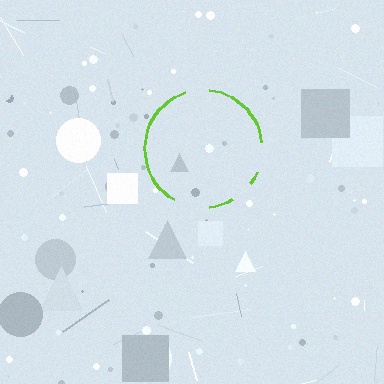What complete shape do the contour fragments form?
The contour fragments form a circle.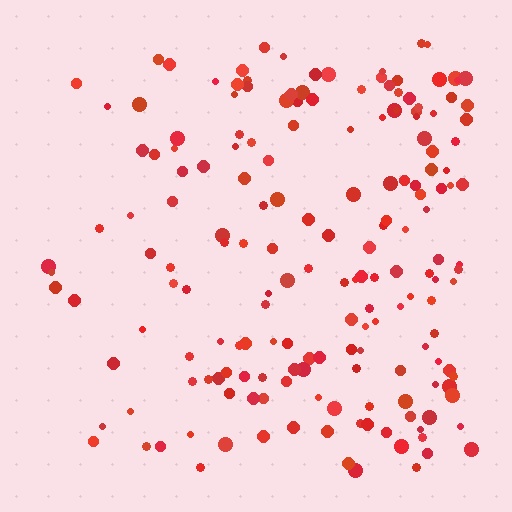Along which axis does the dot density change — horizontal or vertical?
Horizontal.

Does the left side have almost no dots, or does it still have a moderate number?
Still a moderate number, just noticeably fewer than the right.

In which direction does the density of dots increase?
From left to right, with the right side densest.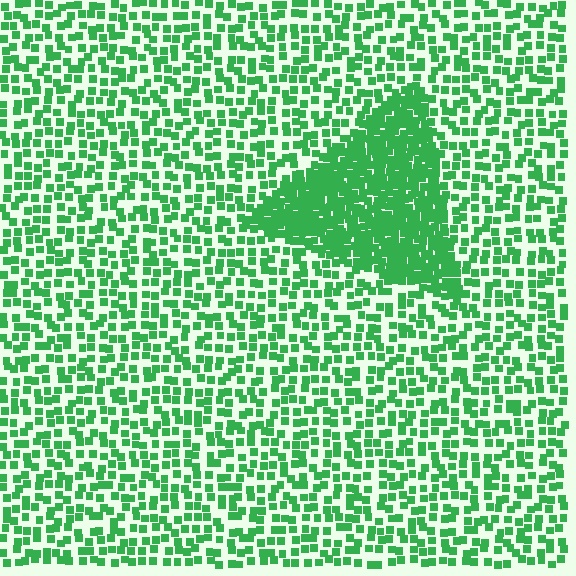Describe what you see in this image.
The image contains small green elements arranged at two different densities. A triangle-shaped region is visible where the elements are more densely packed than the surrounding area.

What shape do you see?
I see a triangle.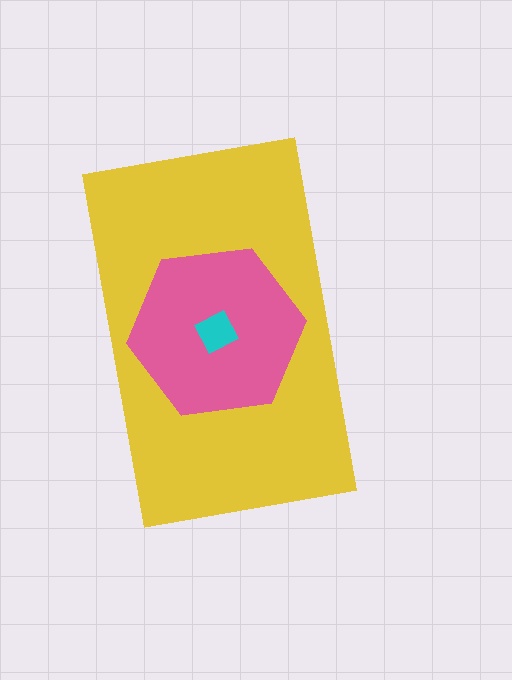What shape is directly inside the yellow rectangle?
The pink hexagon.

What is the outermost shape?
The yellow rectangle.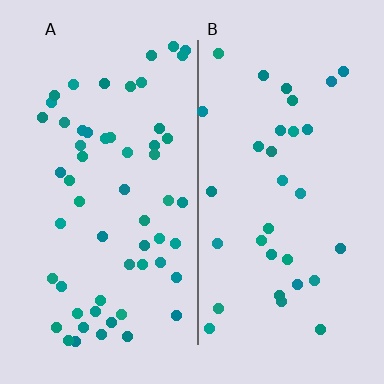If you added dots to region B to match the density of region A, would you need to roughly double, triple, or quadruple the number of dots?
Approximately double.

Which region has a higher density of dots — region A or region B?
A (the left).